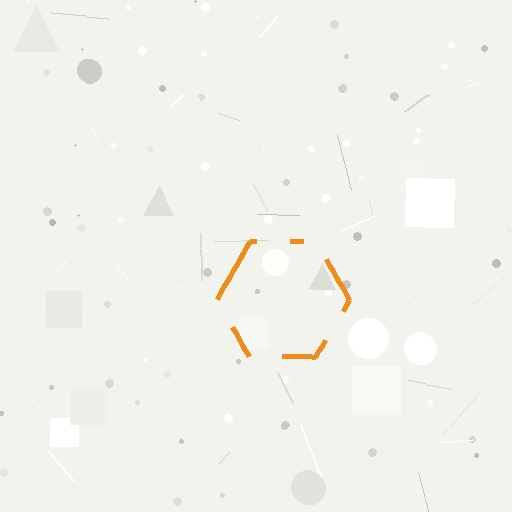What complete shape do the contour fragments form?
The contour fragments form a hexagon.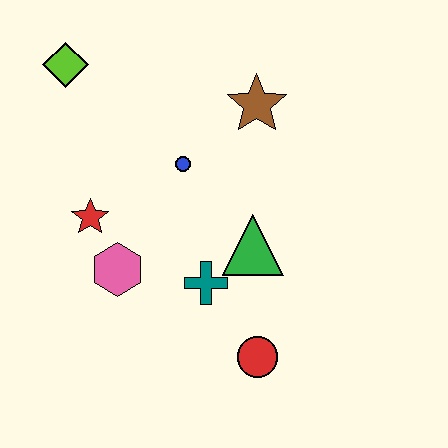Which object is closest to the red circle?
The teal cross is closest to the red circle.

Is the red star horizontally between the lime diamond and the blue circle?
Yes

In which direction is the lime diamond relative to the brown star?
The lime diamond is to the left of the brown star.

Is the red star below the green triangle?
No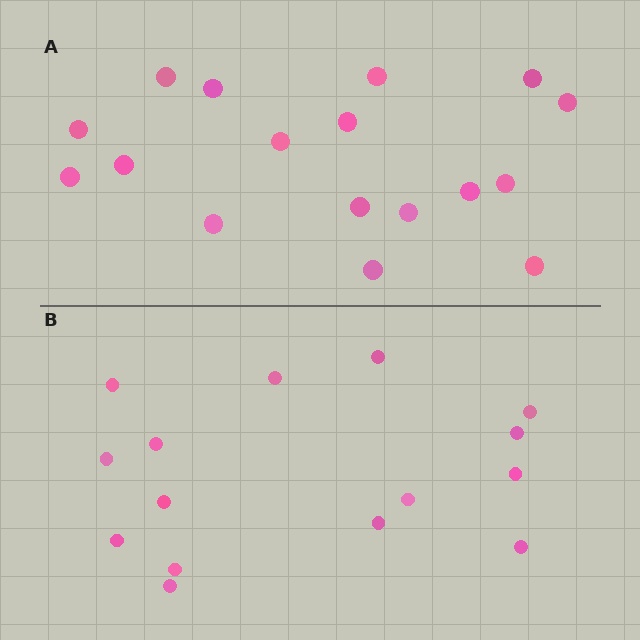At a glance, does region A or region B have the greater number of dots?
Region A (the top region) has more dots.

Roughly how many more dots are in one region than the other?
Region A has just a few more — roughly 2 or 3 more dots than region B.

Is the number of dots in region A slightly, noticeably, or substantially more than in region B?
Region A has only slightly more — the two regions are fairly close. The ratio is roughly 1.1 to 1.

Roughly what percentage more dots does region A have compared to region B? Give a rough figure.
About 15% more.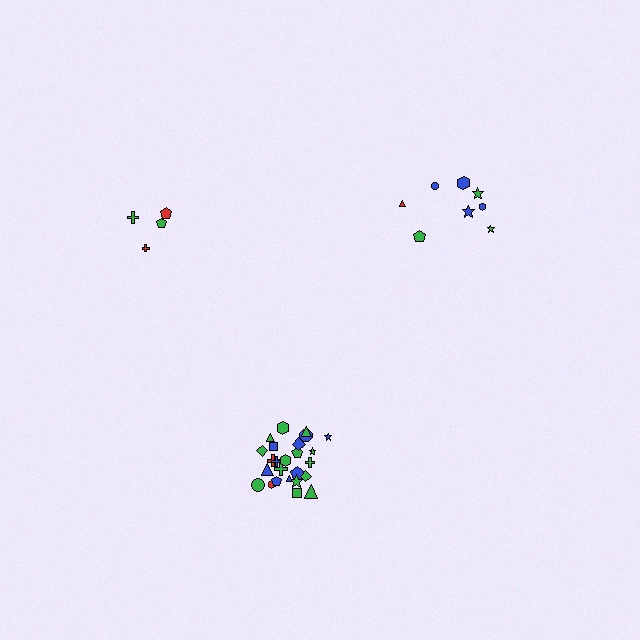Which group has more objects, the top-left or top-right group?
The top-right group.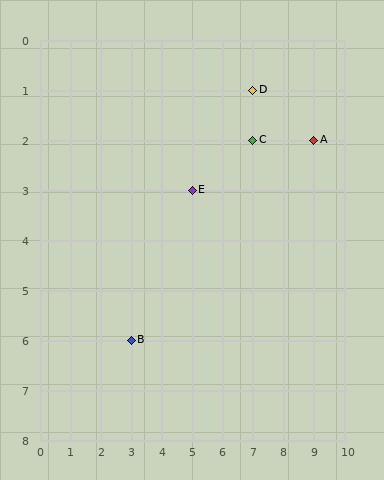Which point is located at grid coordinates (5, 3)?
Point E is at (5, 3).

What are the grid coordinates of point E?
Point E is at grid coordinates (5, 3).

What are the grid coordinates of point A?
Point A is at grid coordinates (9, 2).